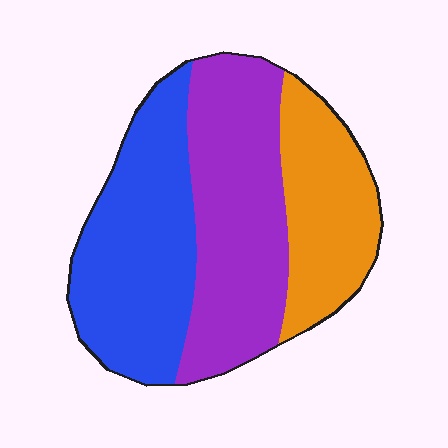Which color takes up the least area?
Orange, at roughly 25%.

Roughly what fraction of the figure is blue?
Blue covers around 35% of the figure.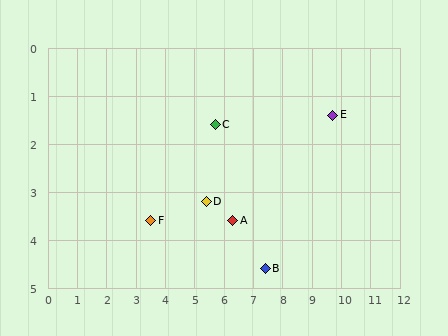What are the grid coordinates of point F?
Point F is at approximately (3.5, 3.6).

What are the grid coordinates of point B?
Point B is at approximately (7.4, 4.6).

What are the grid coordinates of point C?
Point C is at approximately (5.7, 1.6).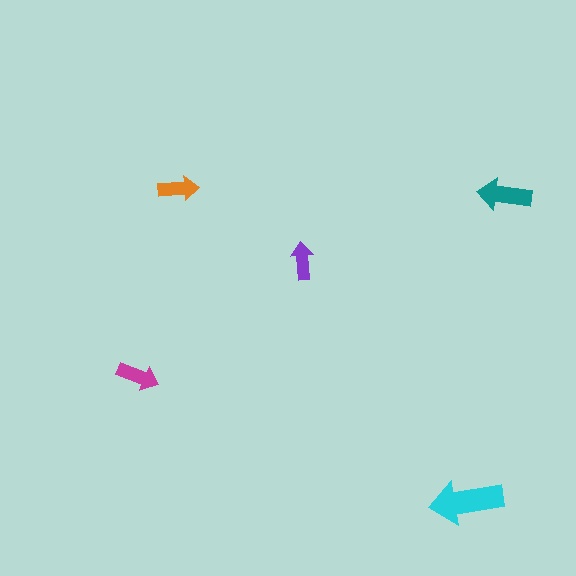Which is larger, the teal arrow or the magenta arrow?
The teal one.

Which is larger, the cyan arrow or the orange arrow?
The cyan one.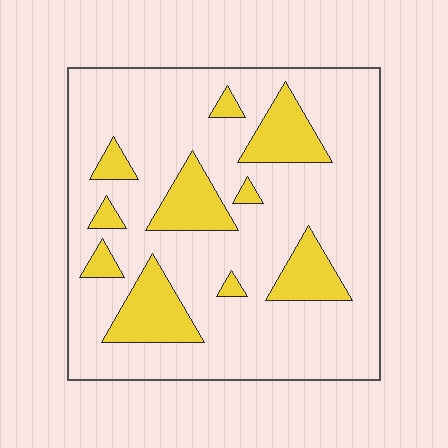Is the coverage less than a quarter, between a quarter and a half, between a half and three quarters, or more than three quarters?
Less than a quarter.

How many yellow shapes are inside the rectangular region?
10.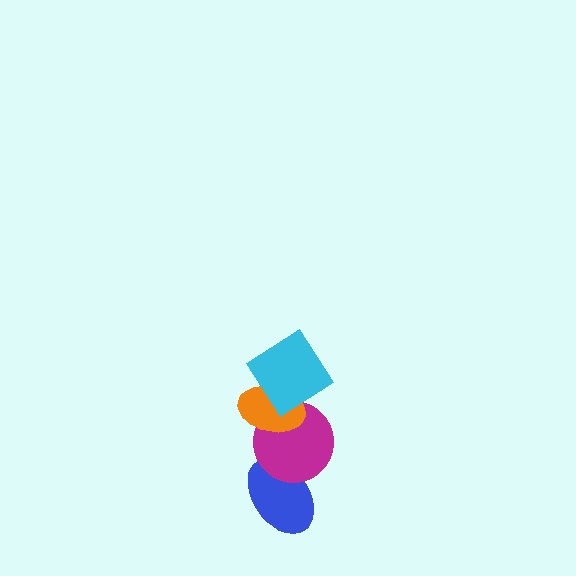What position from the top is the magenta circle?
The magenta circle is 3rd from the top.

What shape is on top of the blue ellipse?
The magenta circle is on top of the blue ellipse.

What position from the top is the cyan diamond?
The cyan diamond is 1st from the top.